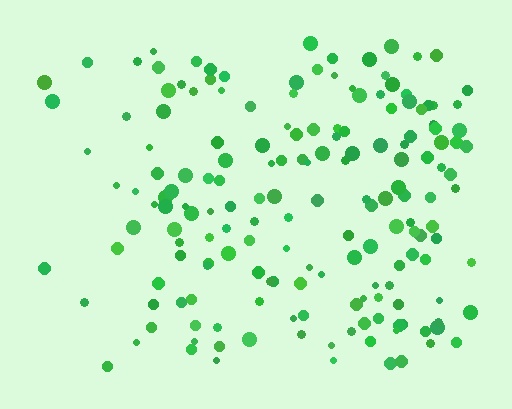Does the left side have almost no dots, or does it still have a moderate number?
Still a moderate number, just noticeably fewer than the right.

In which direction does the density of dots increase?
From left to right, with the right side densest.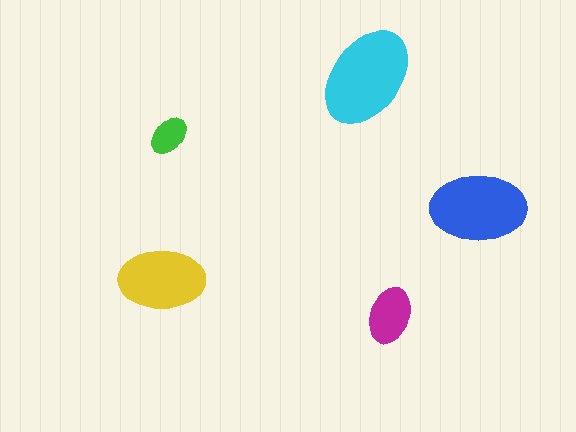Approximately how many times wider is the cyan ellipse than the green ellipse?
About 2.5 times wider.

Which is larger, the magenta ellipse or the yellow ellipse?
The yellow one.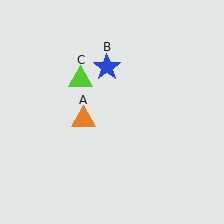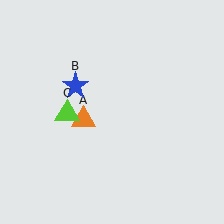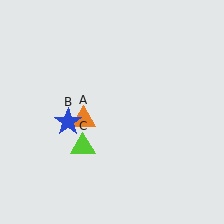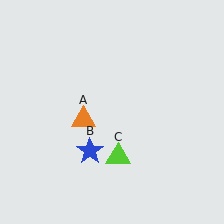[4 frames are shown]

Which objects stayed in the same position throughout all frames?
Orange triangle (object A) remained stationary.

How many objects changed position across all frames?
2 objects changed position: blue star (object B), lime triangle (object C).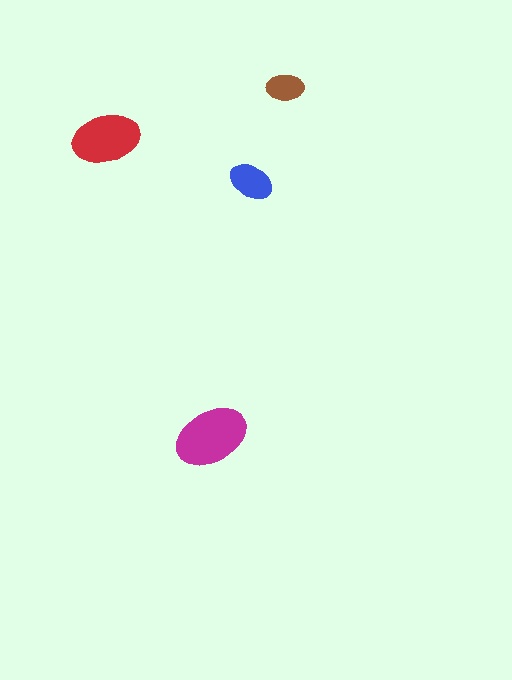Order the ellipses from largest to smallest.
the magenta one, the red one, the blue one, the brown one.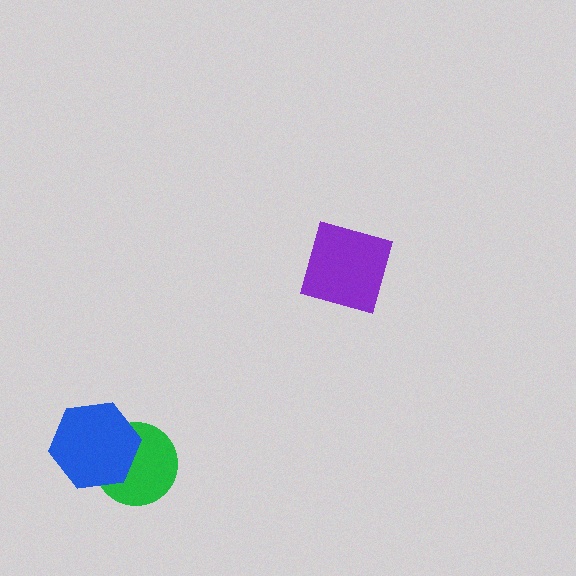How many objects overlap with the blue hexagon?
1 object overlaps with the blue hexagon.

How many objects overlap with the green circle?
1 object overlaps with the green circle.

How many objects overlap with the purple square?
0 objects overlap with the purple square.